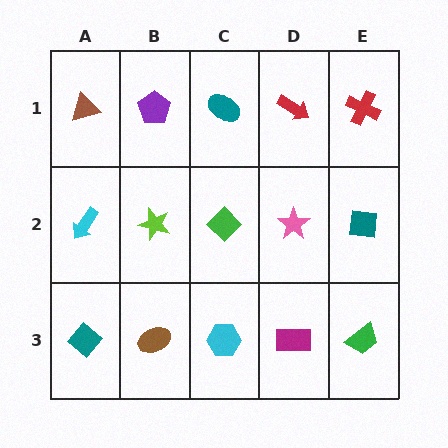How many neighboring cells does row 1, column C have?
3.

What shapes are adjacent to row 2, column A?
A brown triangle (row 1, column A), a teal diamond (row 3, column A), a lime star (row 2, column B).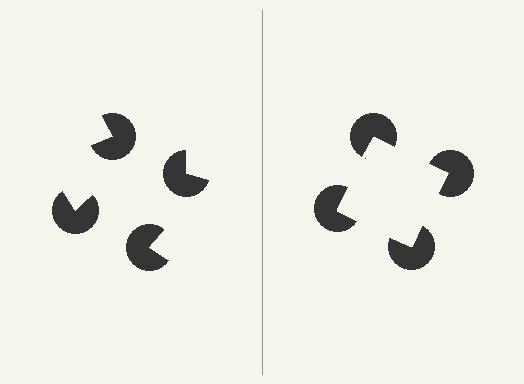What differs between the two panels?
The pac-man discs are positioned identically on both sides; only the wedge orientations differ. On the right they align to a square; on the left they are misaligned.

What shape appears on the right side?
An illusory square.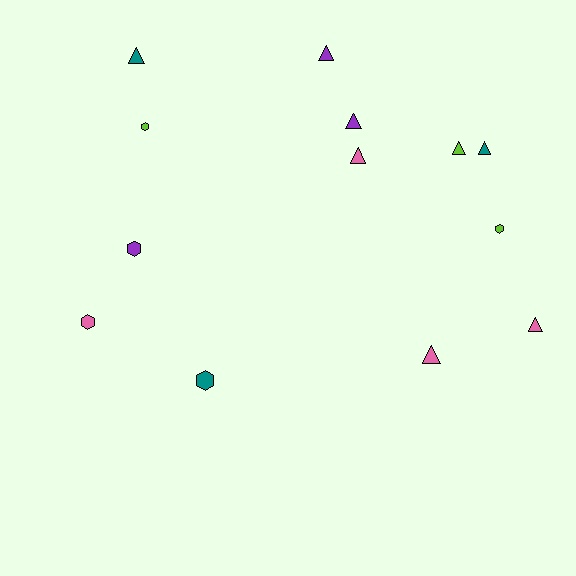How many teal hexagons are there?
There is 1 teal hexagon.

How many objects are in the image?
There are 13 objects.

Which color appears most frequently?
Pink, with 4 objects.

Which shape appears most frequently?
Triangle, with 8 objects.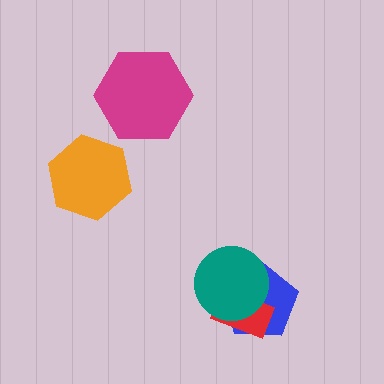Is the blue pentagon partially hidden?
Yes, it is partially covered by another shape.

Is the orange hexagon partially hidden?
No, no other shape covers it.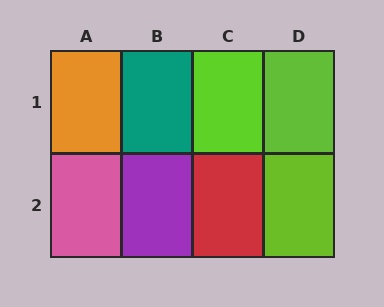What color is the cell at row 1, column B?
Teal.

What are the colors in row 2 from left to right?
Pink, purple, red, lime.